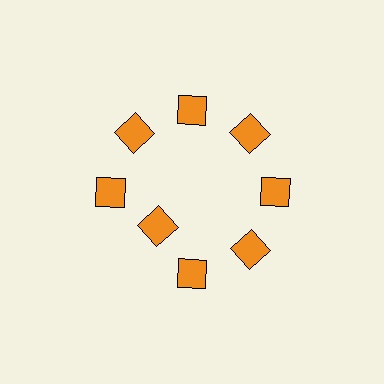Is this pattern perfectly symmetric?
No. The 8 orange diamonds are arranged in a ring, but one element near the 8 o'clock position is pulled inward toward the center, breaking the 8-fold rotational symmetry.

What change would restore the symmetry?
The symmetry would be restored by moving it outward, back onto the ring so that all 8 diamonds sit at equal angles and equal distance from the center.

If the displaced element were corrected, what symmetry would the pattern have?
It would have 8-fold rotational symmetry — the pattern would map onto itself every 45 degrees.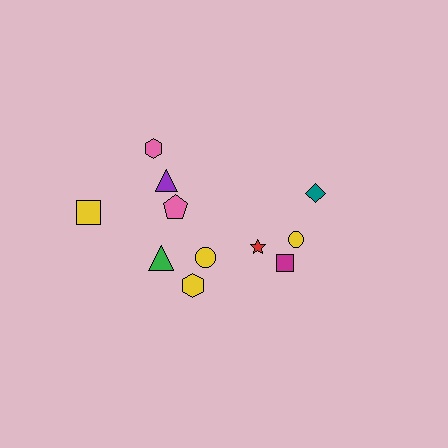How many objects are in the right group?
There are 4 objects.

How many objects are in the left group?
There are 7 objects.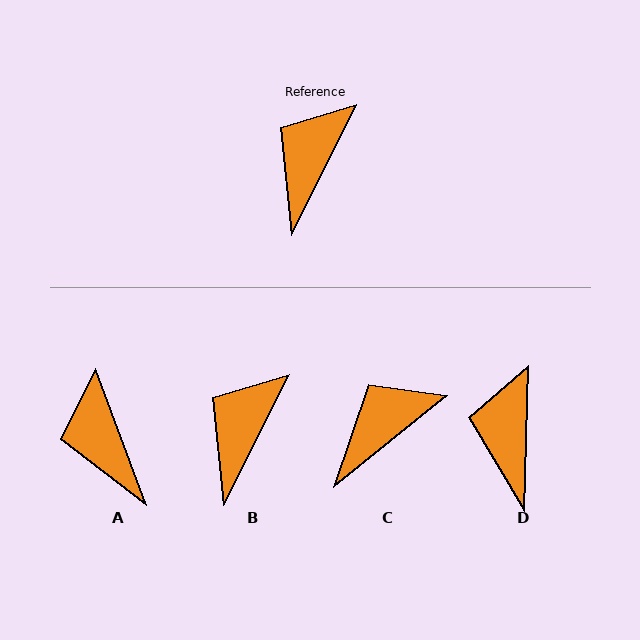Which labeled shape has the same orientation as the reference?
B.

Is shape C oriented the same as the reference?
No, it is off by about 25 degrees.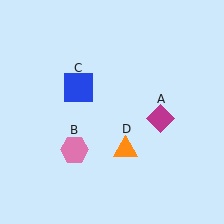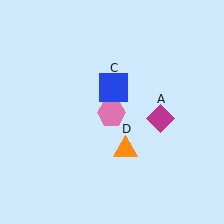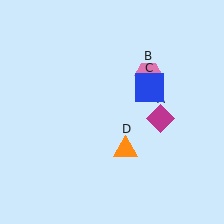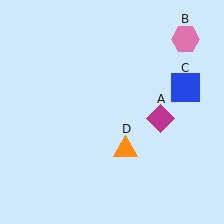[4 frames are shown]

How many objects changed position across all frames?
2 objects changed position: pink hexagon (object B), blue square (object C).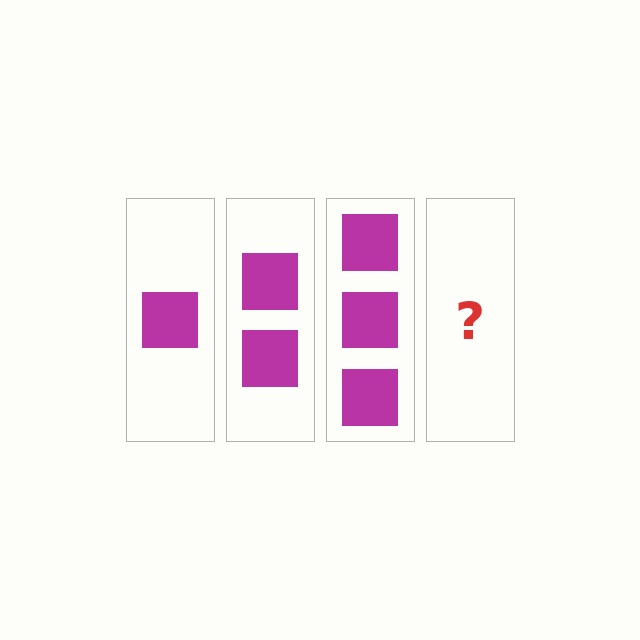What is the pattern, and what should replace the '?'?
The pattern is that each step adds one more square. The '?' should be 4 squares.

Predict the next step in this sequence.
The next step is 4 squares.